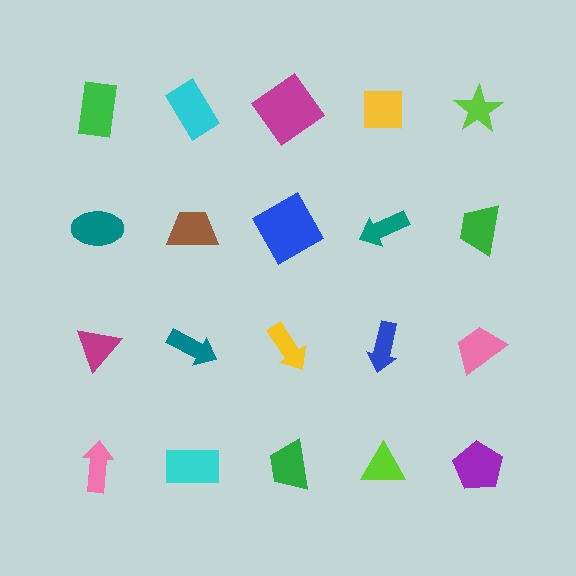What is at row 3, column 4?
A blue arrow.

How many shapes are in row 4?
5 shapes.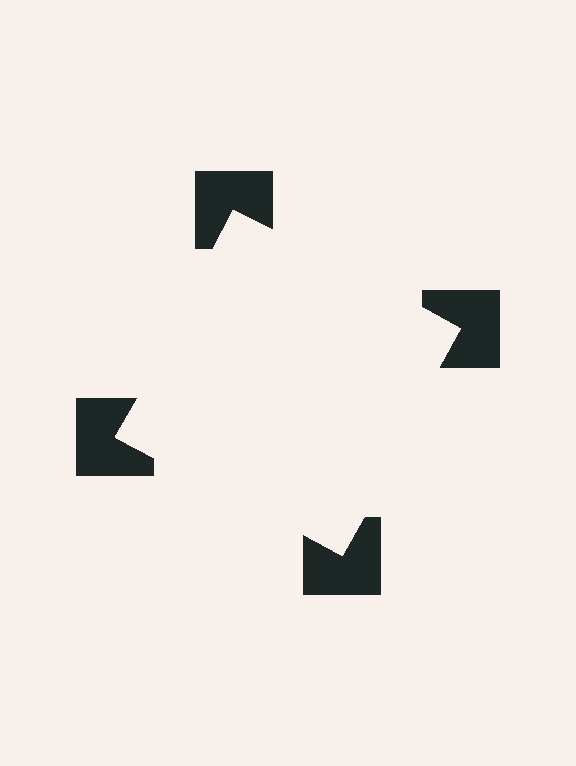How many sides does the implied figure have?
4 sides.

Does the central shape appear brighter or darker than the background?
It typically appears slightly brighter than the background, even though no actual brightness change is drawn.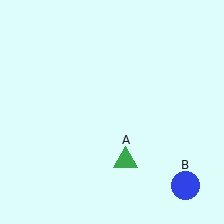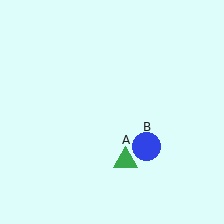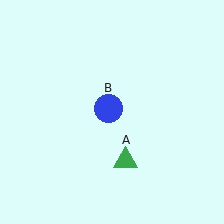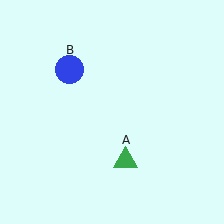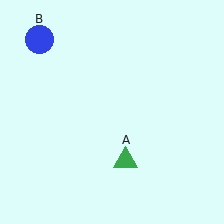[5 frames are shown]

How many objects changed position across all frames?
1 object changed position: blue circle (object B).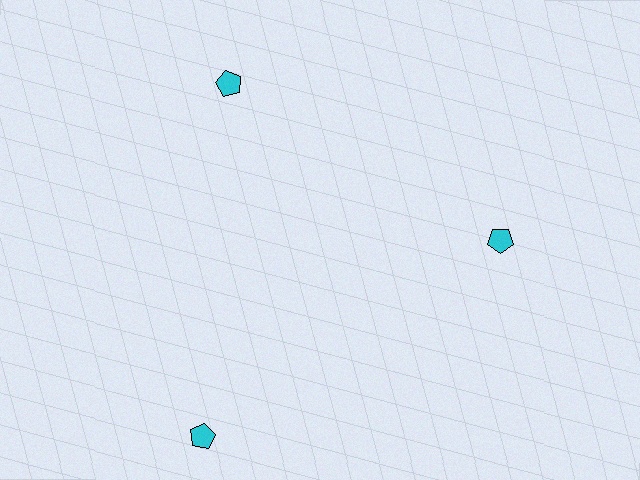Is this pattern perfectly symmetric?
No. The 3 cyan pentagons are arranged in a ring, but one element near the 7 o'clock position is pushed outward from the center, breaking the 3-fold rotational symmetry.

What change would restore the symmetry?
The symmetry would be restored by moving it inward, back onto the ring so that all 3 pentagons sit at equal angles and equal distance from the center.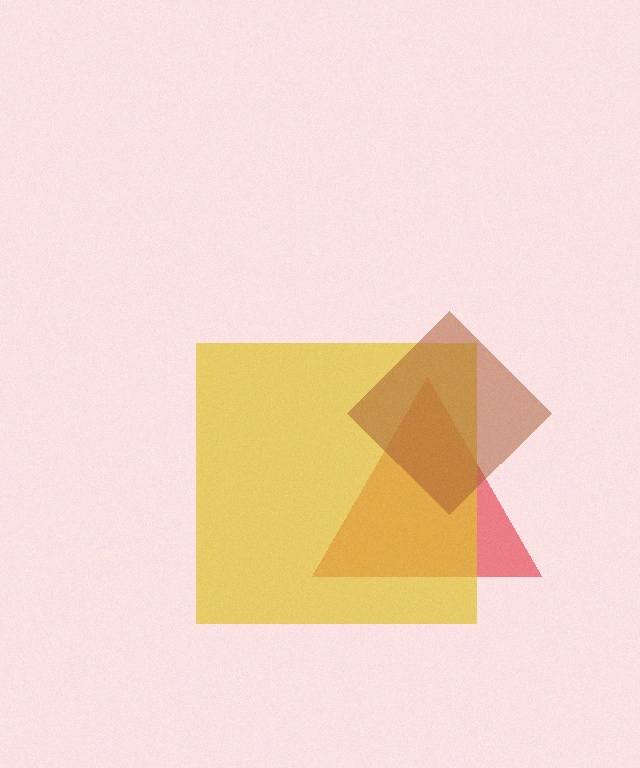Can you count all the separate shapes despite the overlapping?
Yes, there are 3 separate shapes.